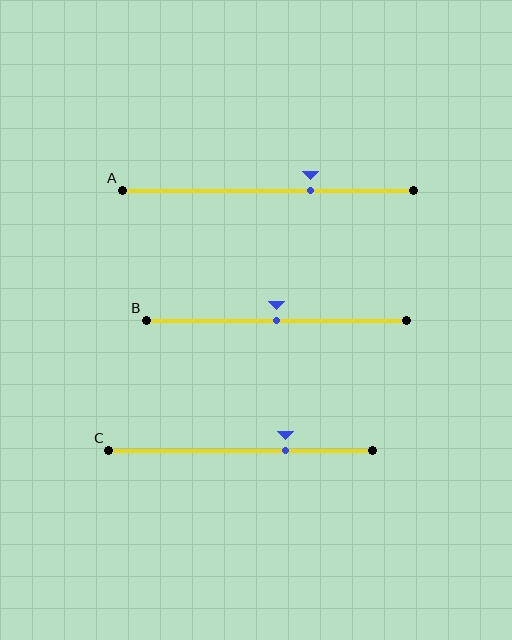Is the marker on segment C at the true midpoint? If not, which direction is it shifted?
No, the marker on segment C is shifted to the right by about 17% of the segment length.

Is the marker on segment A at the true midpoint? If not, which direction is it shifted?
No, the marker on segment A is shifted to the right by about 15% of the segment length.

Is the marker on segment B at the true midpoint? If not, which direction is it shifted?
Yes, the marker on segment B is at the true midpoint.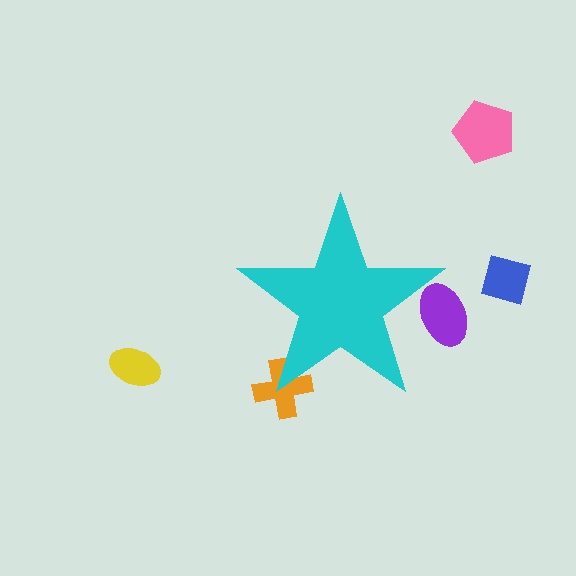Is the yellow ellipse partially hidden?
No, the yellow ellipse is fully visible.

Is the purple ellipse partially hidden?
Yes, the purple ellipse is partially hidden behind the cyan star.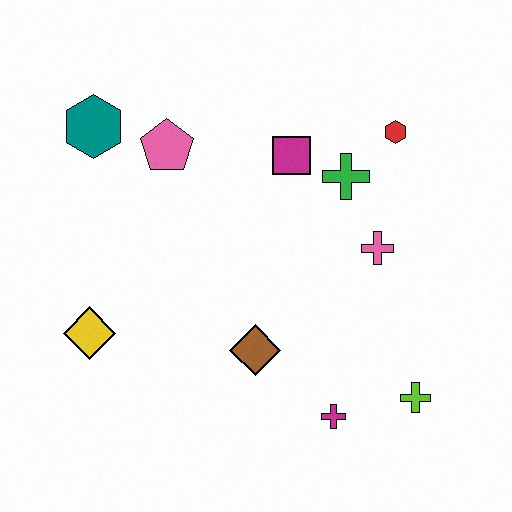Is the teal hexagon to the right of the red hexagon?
No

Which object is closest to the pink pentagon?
The teal hexagon is closest to the pink pentagon.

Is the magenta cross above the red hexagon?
No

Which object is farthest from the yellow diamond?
The red hexagon is farthest from the yellow diamond.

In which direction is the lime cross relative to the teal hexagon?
The lime cross is to the right of the teal hexagon.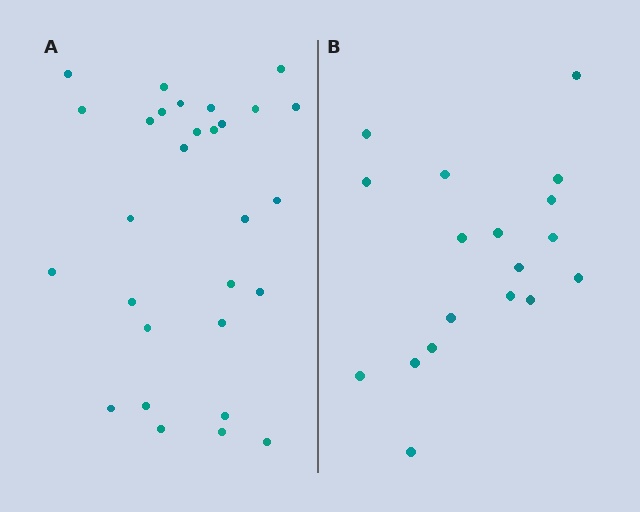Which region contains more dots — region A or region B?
Region A (the left region) has more dots.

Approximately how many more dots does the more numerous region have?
Region A has roughly 12 or so more dots than region B.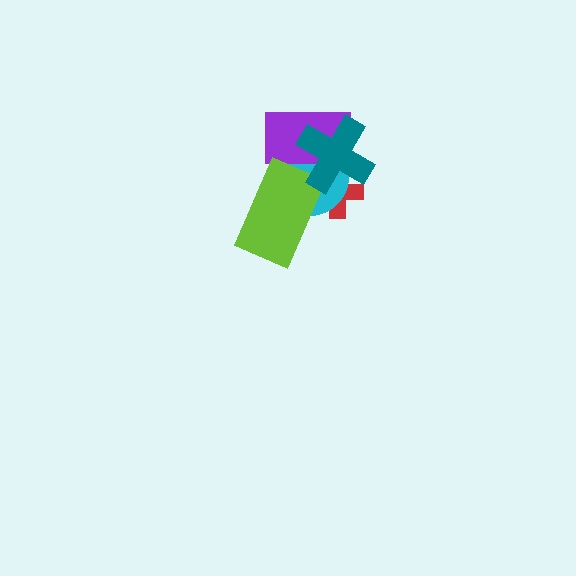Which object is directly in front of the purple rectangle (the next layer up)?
The lime rectangle is directly in front of the purple rectangle.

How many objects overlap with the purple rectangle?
4 objects overlap with the purple rectangle.